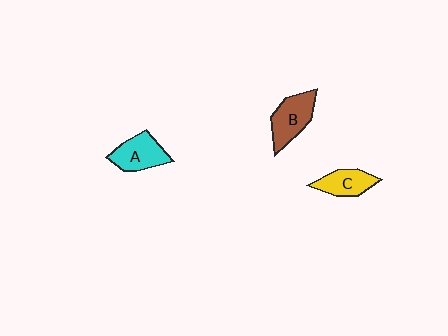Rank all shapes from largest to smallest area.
From largest to smallest: B (brown), A (cyan), C (yellow).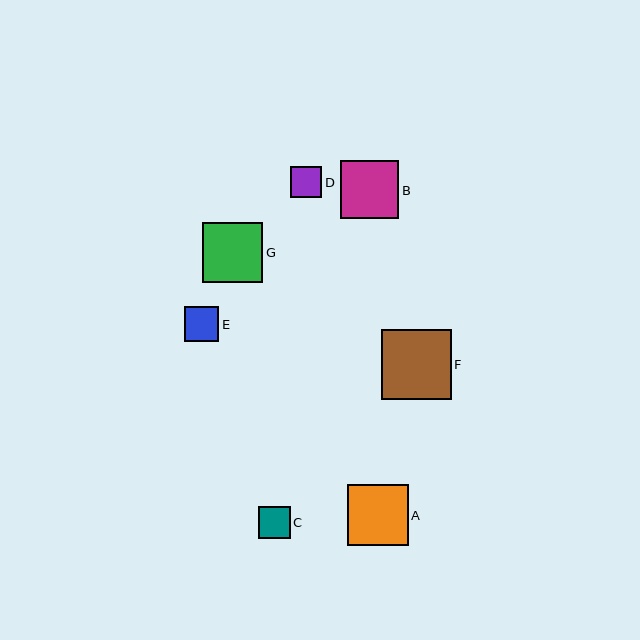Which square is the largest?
Square F is the largest with a size of approximately 69 pixels.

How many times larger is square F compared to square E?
Square F is approximately 2.0 times the size of square E.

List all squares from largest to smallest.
From largest to smallest: F, A, G, B, E, C, D.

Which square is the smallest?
Square D is the smallest with a size of approximately 31 pixels.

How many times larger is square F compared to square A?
Square F is approximately 1.1 times the size of square A.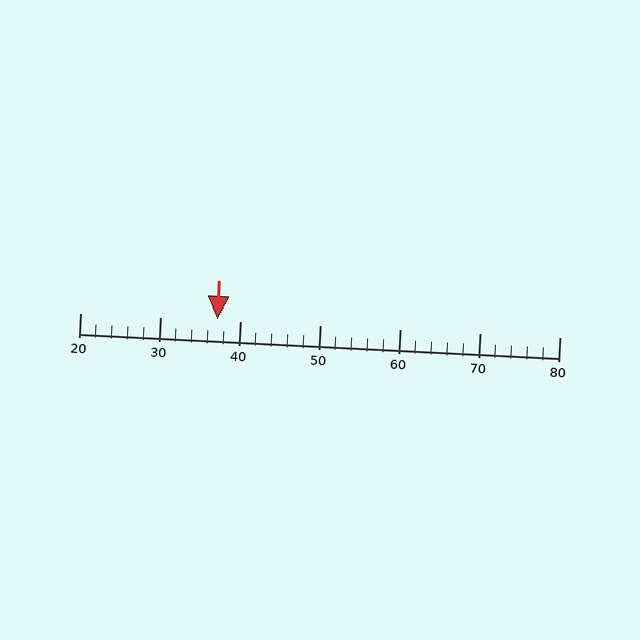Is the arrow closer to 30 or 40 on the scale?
The arrow is closer to 40.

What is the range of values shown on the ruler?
The ruler shows values from 20 to 80.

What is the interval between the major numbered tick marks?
The major tick marks are spaced 10 units apart.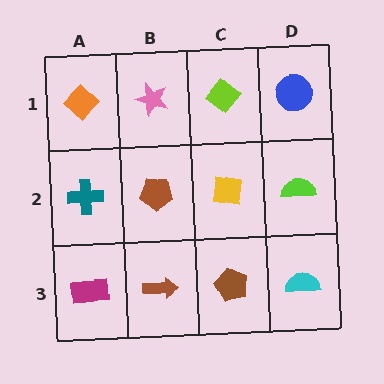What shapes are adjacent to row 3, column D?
A lime semicircle (row 2, column D), a brown pentagon (row 3, column C).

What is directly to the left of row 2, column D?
A yellow square.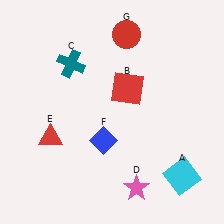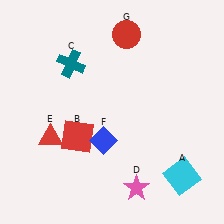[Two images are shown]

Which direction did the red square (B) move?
The red square (B) moved left.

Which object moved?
The red square (B) moved left.